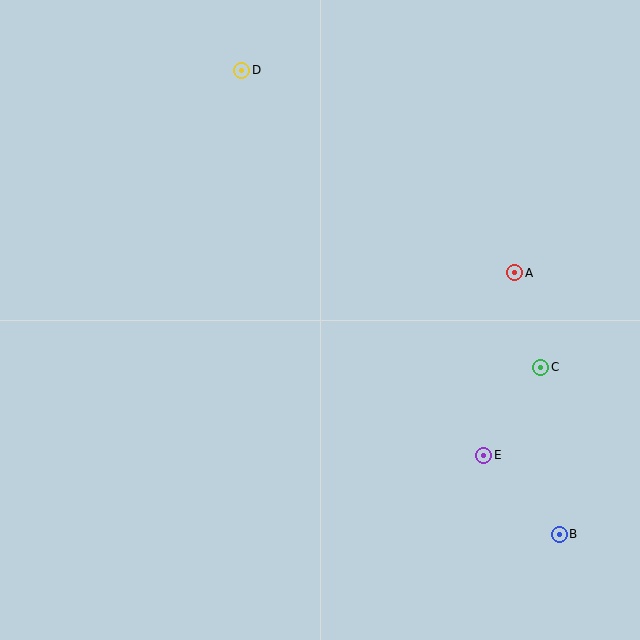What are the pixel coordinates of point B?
Point B is at (559, 534).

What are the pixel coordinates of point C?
Point C is at (541, 367).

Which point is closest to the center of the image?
Point A at (515, 273) is closest to the center.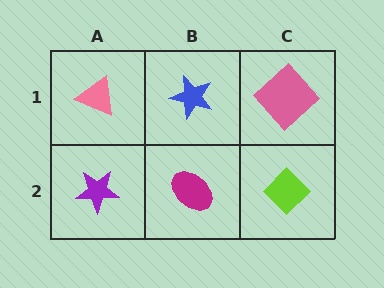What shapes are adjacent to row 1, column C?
A lime diamond (row 2, column C), a blue star (row 1, column B).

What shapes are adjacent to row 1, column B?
A magenta ellipse (row 2, column B), a pink triangle (row 1, column A), a pink diamond (row 1, column C).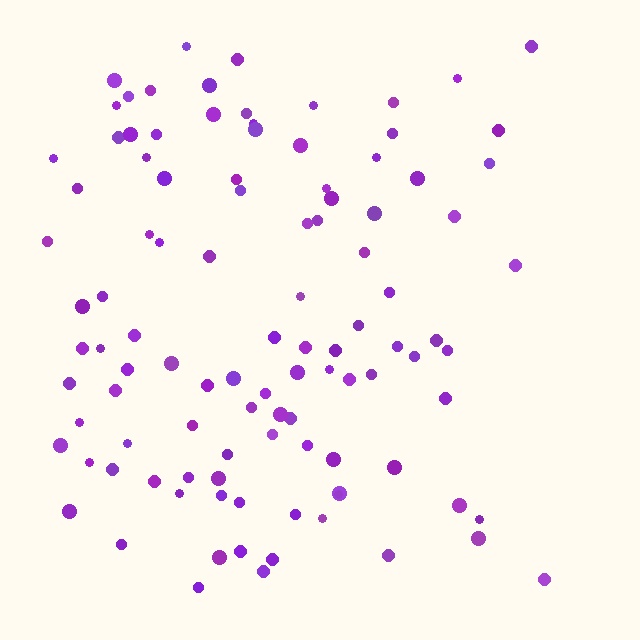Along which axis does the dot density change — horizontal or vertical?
Horizontal.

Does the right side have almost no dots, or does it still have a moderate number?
Still a moderate number, just noticeably fewer than the left.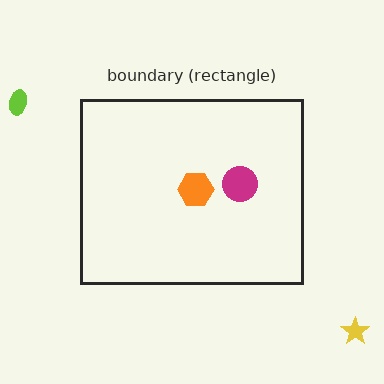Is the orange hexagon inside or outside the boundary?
Inside.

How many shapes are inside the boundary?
2 inside, 2 outside.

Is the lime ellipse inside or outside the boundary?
Outside.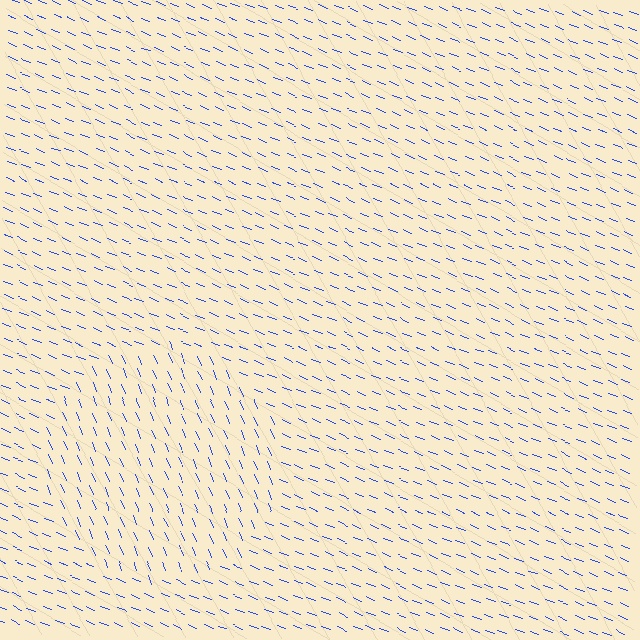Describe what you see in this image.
The image is filled with small blue line segments. A circle region in the image has lines oriented differently from the surrounding lines, creating a visible texture boundary.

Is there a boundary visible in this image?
Yes, there is a texture boundary formed by a change in line orientation.